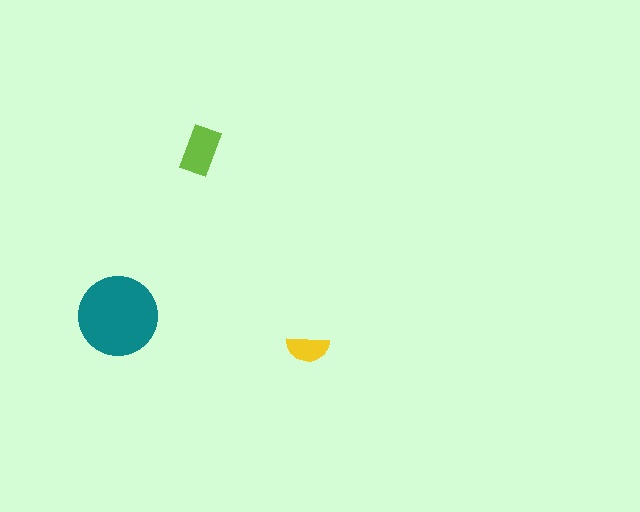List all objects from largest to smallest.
The teal circle, the lime rectangle, the yellow semicircle.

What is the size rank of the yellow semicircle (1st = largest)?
3rd.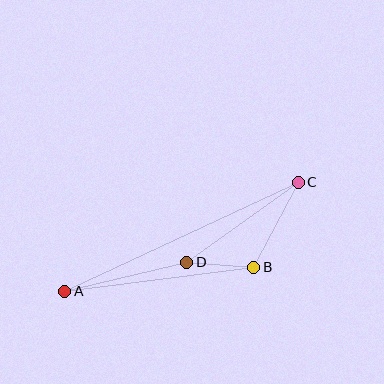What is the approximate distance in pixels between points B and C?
The distance between B and C is approximately 96 pixels.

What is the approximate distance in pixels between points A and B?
The distance between A and B is approximately 190 pixels.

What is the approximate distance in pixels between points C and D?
The distance between C and D is approximately 137 pixels.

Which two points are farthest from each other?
Points A and C are farthest from each other.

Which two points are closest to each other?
Points B and D are closest to each other.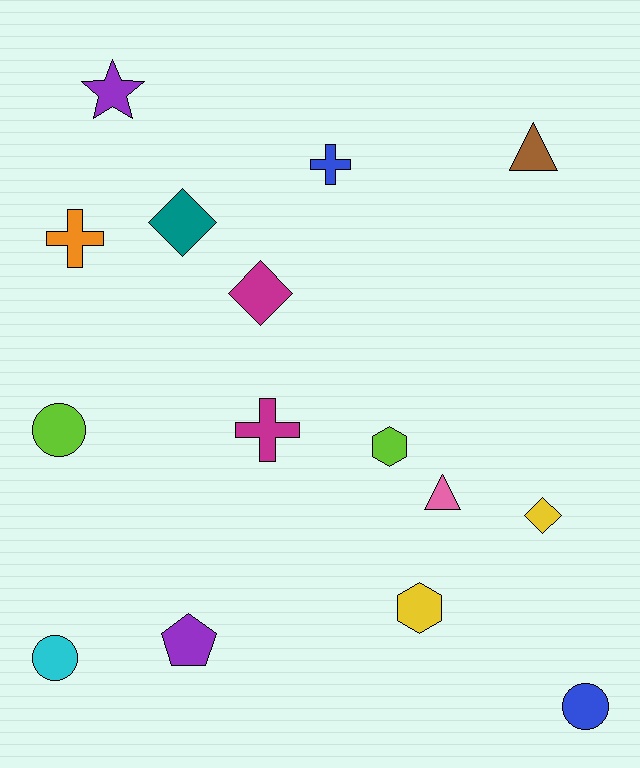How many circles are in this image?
There are 3 circles.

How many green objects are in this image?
There are no green objects.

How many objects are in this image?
There are 15 objects.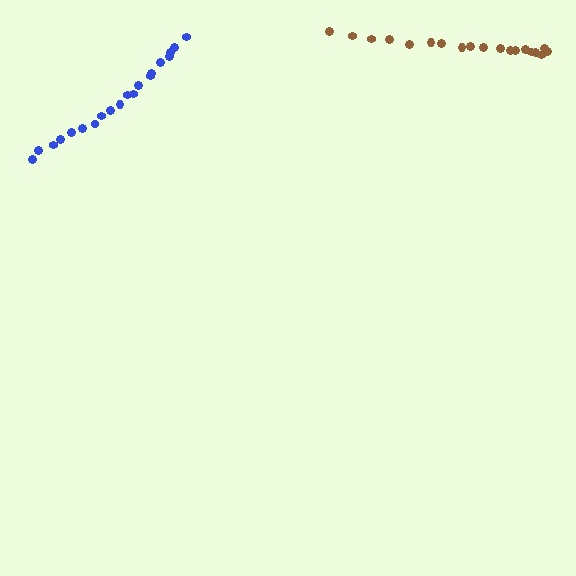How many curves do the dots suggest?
There are 2 distinct paths.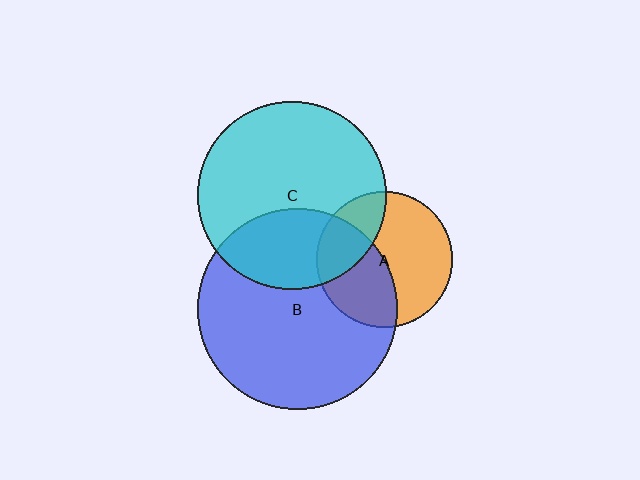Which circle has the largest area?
Circle B (blue).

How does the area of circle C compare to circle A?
Approximately 1.9 times.